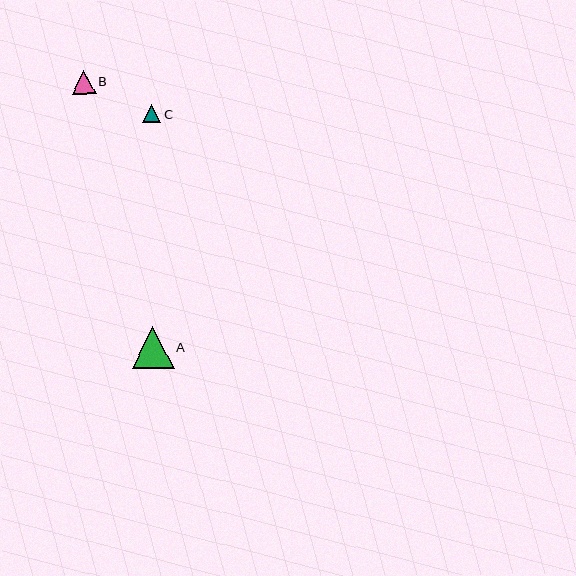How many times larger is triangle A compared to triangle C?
Triangle A is approximately 2.3 times the size of triangle C.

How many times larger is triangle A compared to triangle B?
Triangle A is approximately 1.8 times the size of triangle B.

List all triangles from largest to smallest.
From largest to smallest: A, B, C.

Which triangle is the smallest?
Triangle C is the smallest with a size of approximately 18 pixels.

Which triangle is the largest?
Triangle A is the largest with a size of approximately 42 pixels.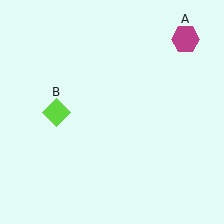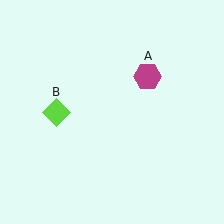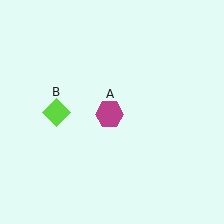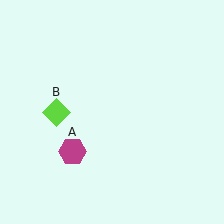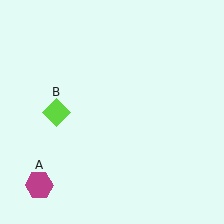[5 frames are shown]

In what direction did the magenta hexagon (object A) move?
The magenta hexagon (object A) moved down and to the left.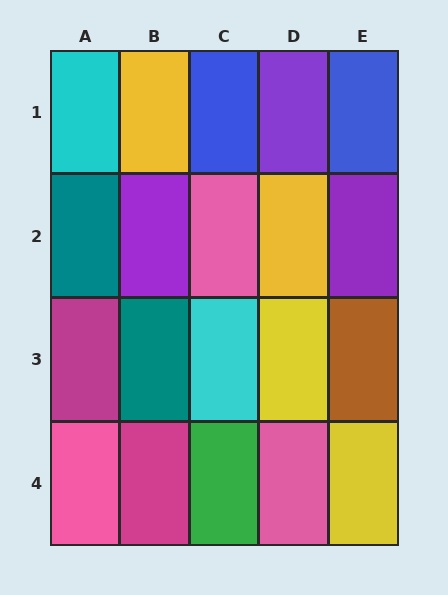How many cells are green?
1 cell is green.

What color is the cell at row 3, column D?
Yellow.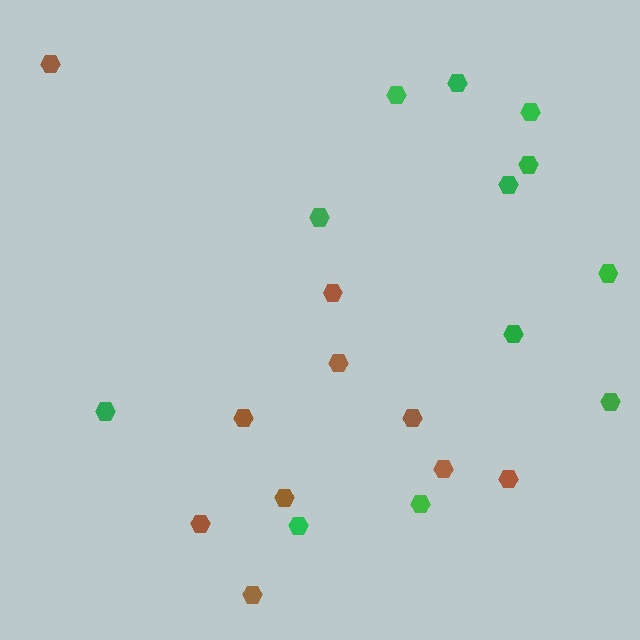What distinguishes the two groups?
There are 2 groups: one group of brown hexagons (10) and one group of green hexagons (12).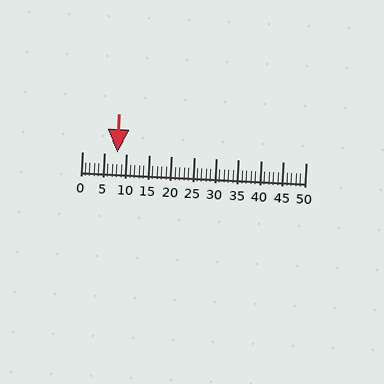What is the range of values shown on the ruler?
The ruler shows values from 0 to 50.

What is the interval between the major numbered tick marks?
The major tick marks are spaced 5 units apart.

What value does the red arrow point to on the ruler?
The red arrow points to approximately 8.